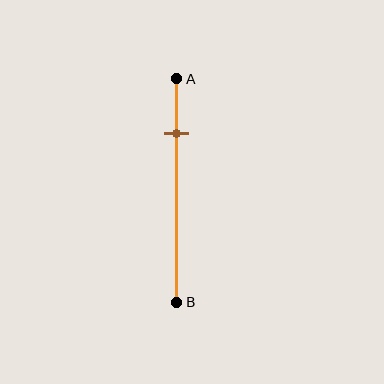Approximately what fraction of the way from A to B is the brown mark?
The brown mark is approximately 25% of the way from A to B.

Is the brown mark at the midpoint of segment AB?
No, the mark is at about 25% from A, not at the 50% midpoint.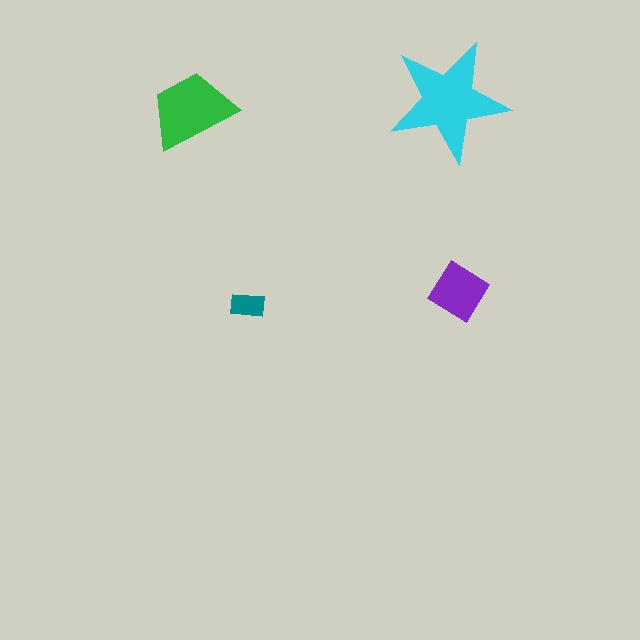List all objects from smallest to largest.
The teal rectangle, the purple diamond, the green trapezoid, the cyan star.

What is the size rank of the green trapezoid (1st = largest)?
2nd.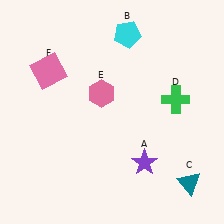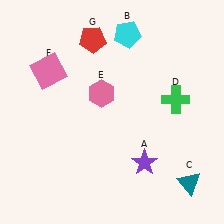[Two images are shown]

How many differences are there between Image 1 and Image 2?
There is 1 difference between the two images.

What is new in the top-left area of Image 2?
A red pentagon (G) was added in the top-left area of Image 2.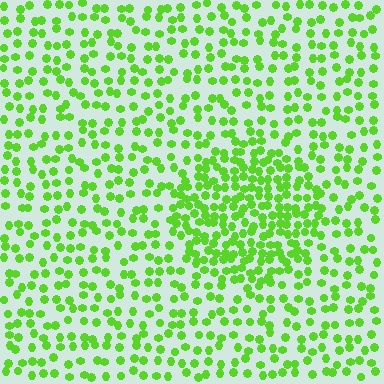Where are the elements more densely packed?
The elements are more densely packed inside the circle boundary.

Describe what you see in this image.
The image contains small lime elements arranged at two different densities. A circle-shaped region is visible where the elements are more densely packed than the surrounding area.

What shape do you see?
I see a circle.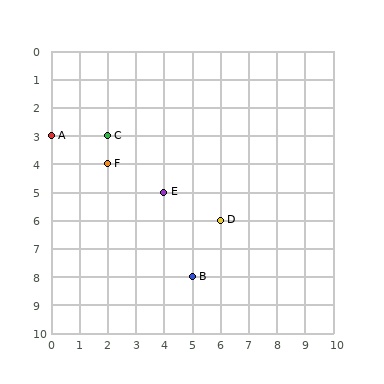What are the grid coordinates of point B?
Point B is at grid coordinates (5, 8).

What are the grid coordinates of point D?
Point D is at grid coordinates (6, 6).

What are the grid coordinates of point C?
Point C is at grid coordinates (2, 3).